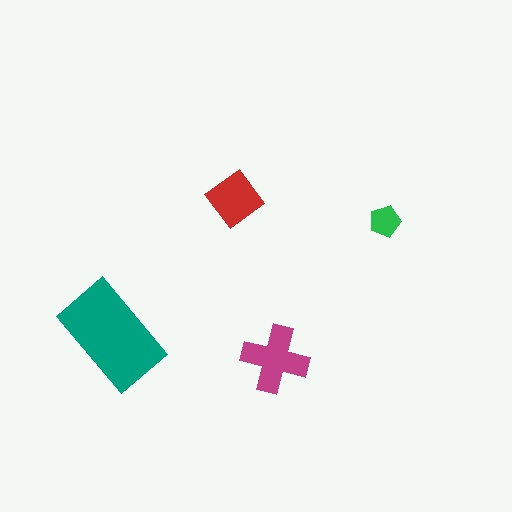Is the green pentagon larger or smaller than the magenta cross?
Smaller.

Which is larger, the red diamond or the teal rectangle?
The teal rectangle.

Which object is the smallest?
The green pentagon.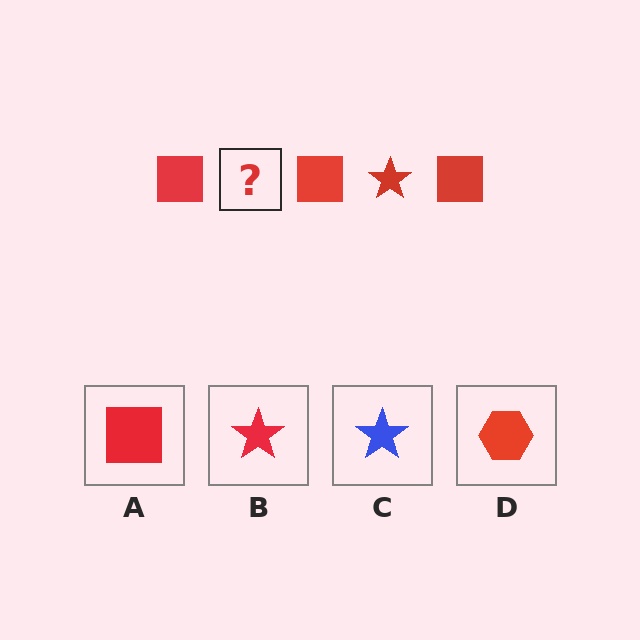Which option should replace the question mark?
Option B.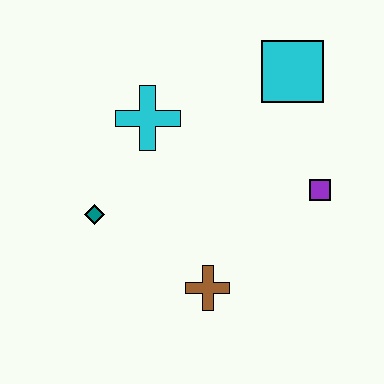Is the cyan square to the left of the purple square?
Yes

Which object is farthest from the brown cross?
The cyan square is farthest from the brown cross.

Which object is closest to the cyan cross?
The teal diamond is closest to the cyan cross.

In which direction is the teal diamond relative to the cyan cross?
The teal diamond is below the cyan cross.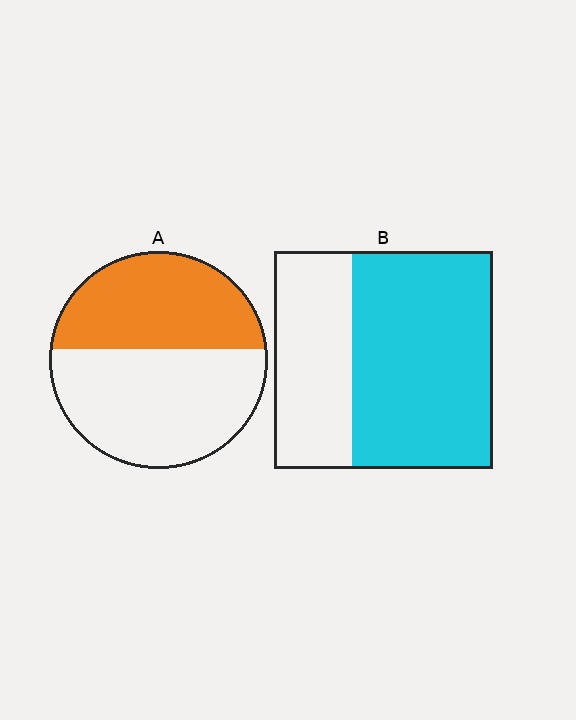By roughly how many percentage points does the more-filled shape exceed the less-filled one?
By roughly 20 percentage points (B over A).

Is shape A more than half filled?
No.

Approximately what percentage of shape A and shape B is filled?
A is approximately 45% and B is approximately 65%.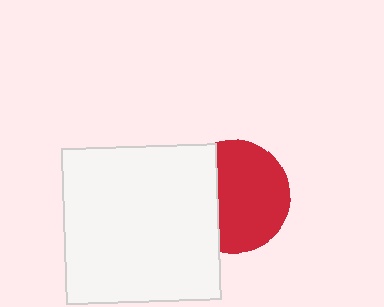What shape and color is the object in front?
The object in front is a white square.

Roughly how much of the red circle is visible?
Most of it is visible (roughly 66%).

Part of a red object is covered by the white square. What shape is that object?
It is a circle.